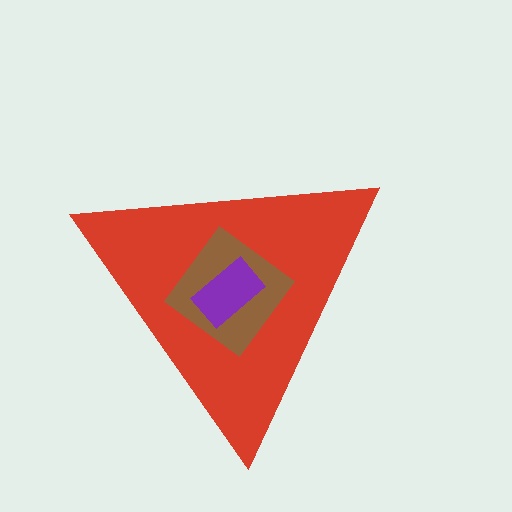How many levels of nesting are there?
3.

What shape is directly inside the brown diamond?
The purple rectangle.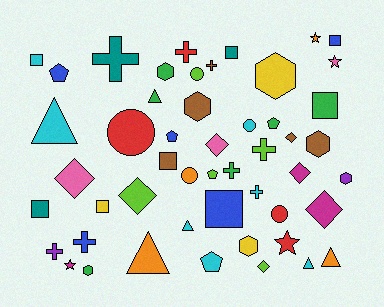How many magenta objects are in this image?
There are 3 magenta objects.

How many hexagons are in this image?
There are 7 hexagons.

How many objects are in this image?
There are 50 objects.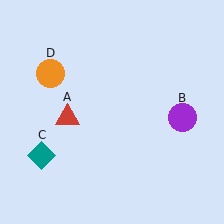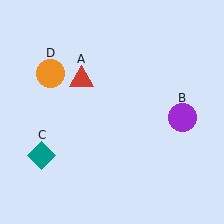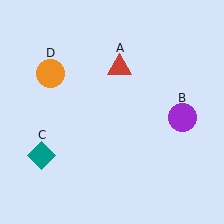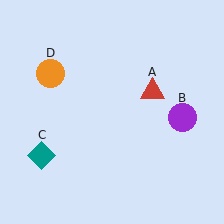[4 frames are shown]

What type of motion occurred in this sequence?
The red triangle (object A) rotated clockwise around the center of the scene.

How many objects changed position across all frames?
1 object changed position: red triangle (object A).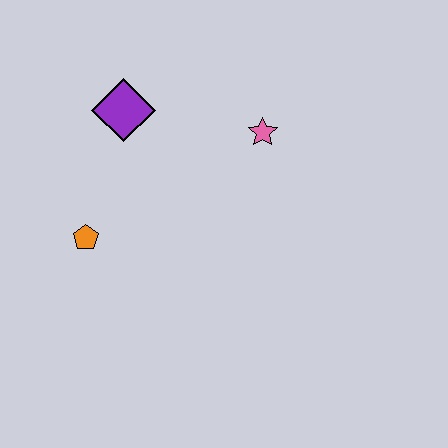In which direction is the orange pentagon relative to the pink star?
The orange pentagon is to the left of the pink star.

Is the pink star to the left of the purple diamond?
No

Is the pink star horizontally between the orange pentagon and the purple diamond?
No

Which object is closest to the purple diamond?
The orange pentagon is closest to the purple diamond.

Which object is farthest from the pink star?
The orange pentagon is farthest from the pink star.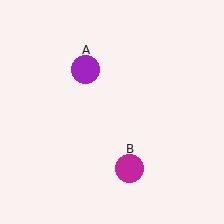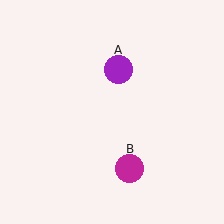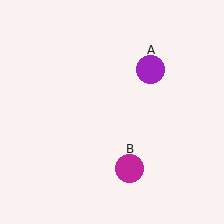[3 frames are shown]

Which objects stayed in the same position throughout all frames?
Magenta circle (object B) remained stationary.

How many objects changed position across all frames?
1 object changed position: purple circle (object A).